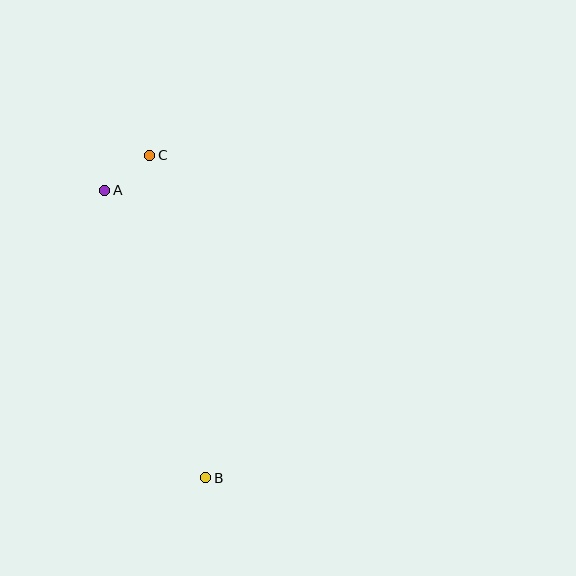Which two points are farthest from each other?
Points B and C are farthest from each other.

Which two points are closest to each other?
Points A and C are closest to each other.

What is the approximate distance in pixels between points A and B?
The distance between A and B is approximately 305 pixels.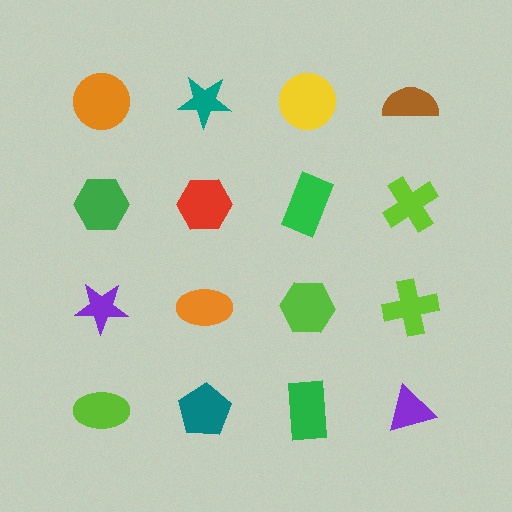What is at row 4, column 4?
A purple triangle.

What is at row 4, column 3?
A green rectangle.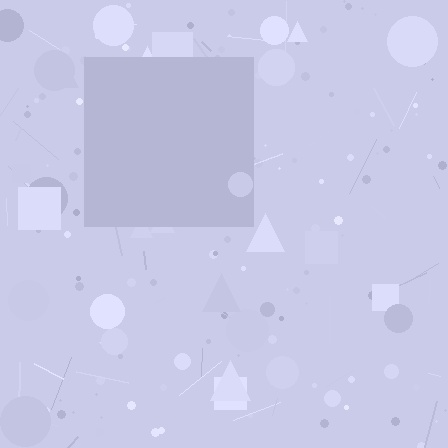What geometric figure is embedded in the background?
A square is embedded in the background.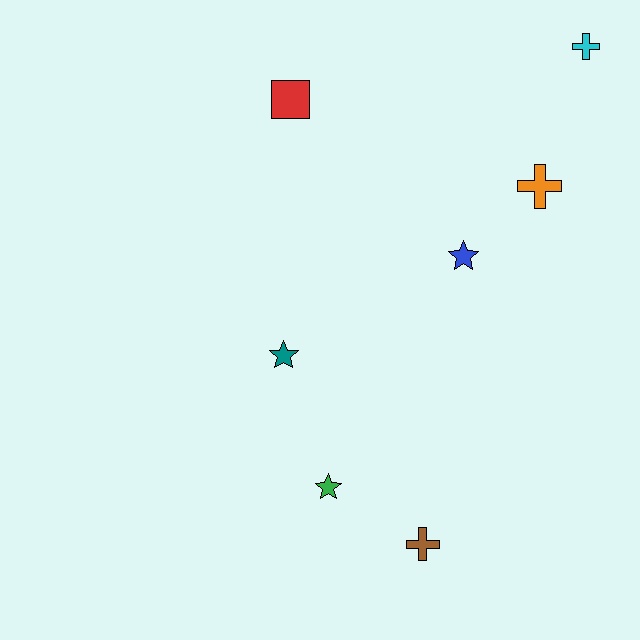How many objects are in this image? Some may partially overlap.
There are 7 objects.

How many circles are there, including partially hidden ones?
There are no circles.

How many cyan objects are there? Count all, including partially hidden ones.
There is 1 cyan object.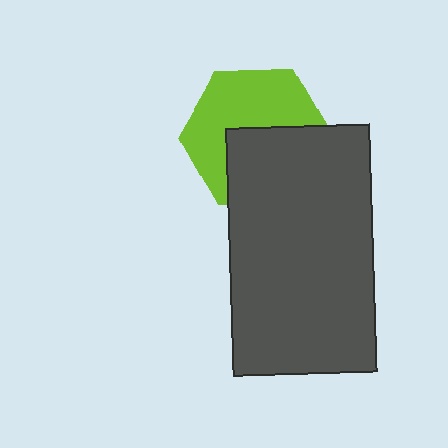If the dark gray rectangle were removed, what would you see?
You would see the complete lime hexagon.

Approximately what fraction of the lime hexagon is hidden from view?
Roughly 46% of the lime hexagon is hidden behind the dark gray rectangle.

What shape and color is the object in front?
The object in front is a dark gray rectangle.